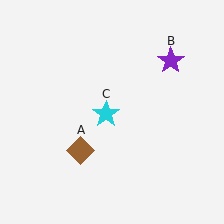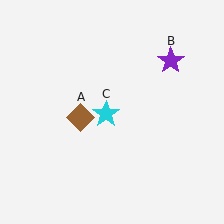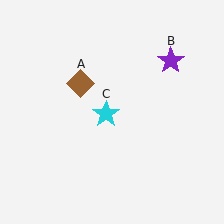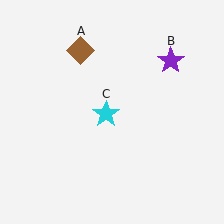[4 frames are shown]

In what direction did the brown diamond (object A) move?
The brown diamond (object A) moved up.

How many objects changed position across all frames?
1 object changed position: brown diamond (object A).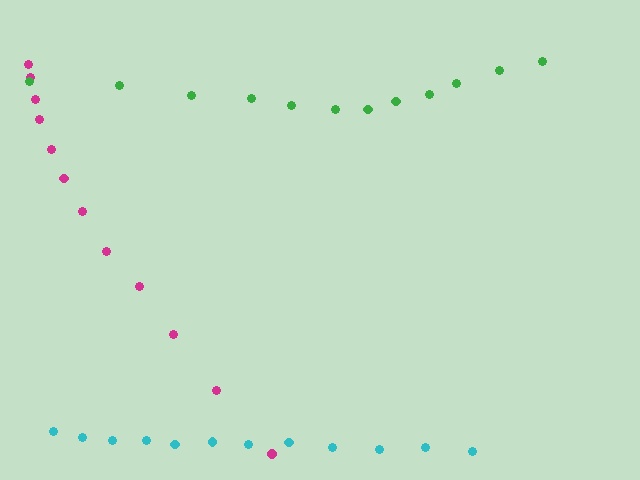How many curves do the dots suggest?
There are 3 distinct paths.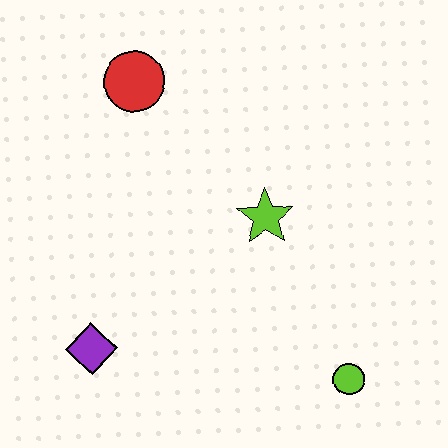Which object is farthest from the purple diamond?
The red circle is farthest from the purple diamond.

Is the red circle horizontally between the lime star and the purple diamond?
Yes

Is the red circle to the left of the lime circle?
Yes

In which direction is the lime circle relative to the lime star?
The lime circle is below the lime star.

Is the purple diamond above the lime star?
No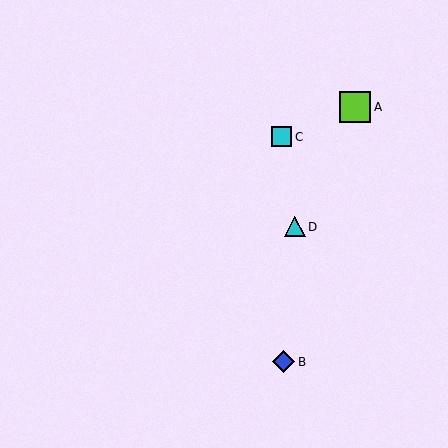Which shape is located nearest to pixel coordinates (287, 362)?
The blue diamond (labeled B) at (284, 362) is nearest to that location.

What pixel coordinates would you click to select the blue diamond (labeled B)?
Click at (284, 362) to select the blue diamond B.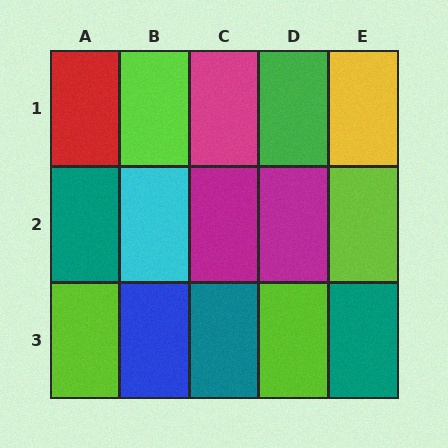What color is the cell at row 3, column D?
Lime.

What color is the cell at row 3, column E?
Teal.